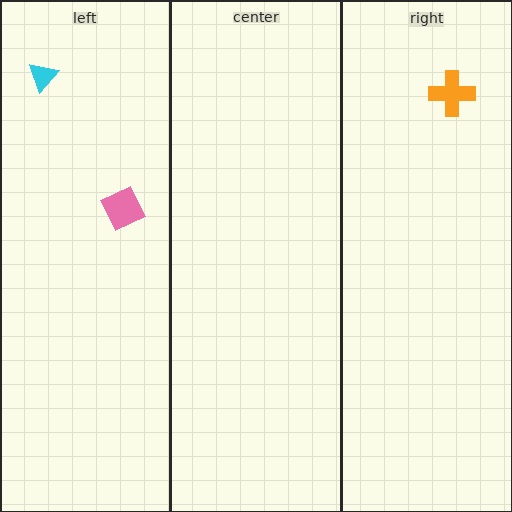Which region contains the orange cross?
The right region.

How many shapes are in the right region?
1.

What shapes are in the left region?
The cyan triangle, the pink diamond.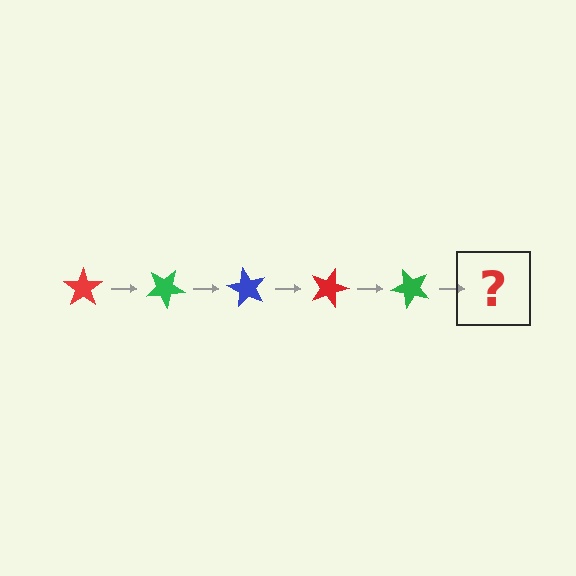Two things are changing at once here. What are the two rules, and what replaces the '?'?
The two rules are that it rotates 30 degrees each step and the color cycles through red, green, and blue. The '?' should be a blue star, rotated 150 degrees from the start.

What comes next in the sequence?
The next element should be a blue star, rotated 150 degrees from the start.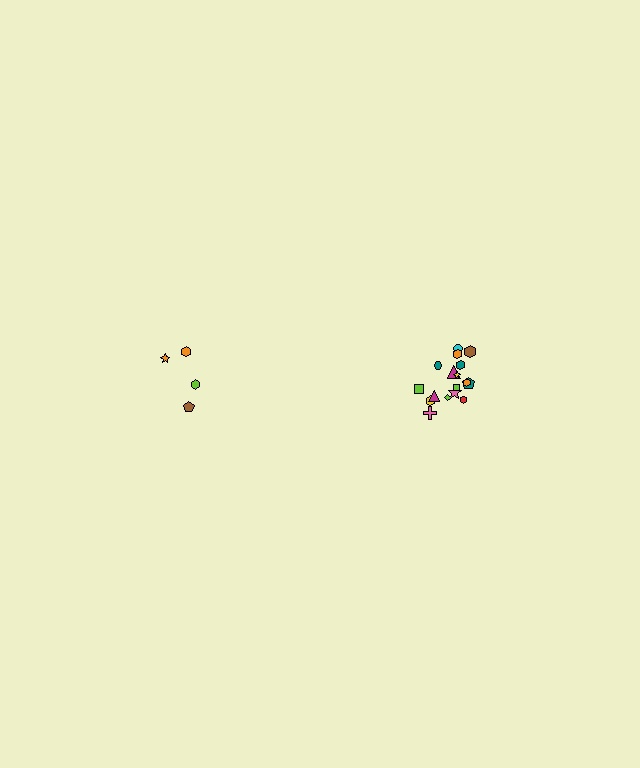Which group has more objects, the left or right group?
The right group.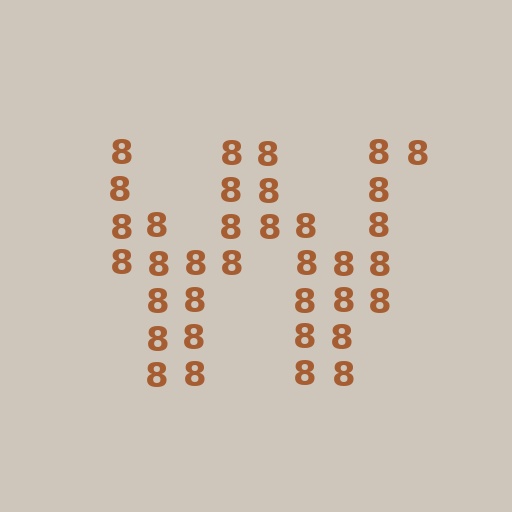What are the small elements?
The small elements are digit 8's.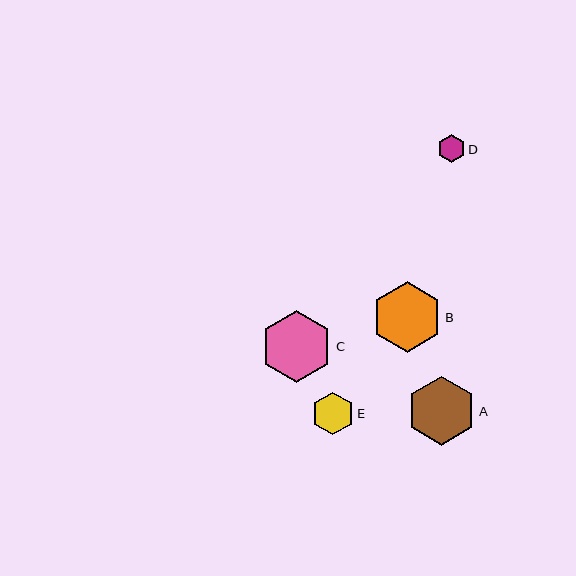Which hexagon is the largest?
Hexagon C is the largest with a size of approximately 72 pixels.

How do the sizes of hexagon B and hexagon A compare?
Hexagon B and hexagon A are approximately the same size.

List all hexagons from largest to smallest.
From largest to smallest: C, B, A, E, D.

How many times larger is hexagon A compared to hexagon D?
Hexagon A is approximately 2.5 times the size of hexagon D.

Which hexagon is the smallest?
Hexagon D is the smallest with a size of approximately 28 pixels.